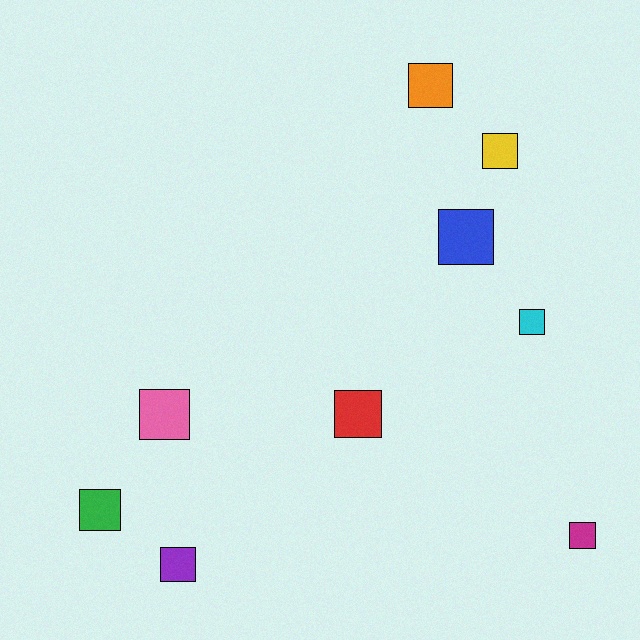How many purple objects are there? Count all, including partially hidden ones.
There is 1 purple object.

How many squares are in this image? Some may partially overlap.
There are 9 squares.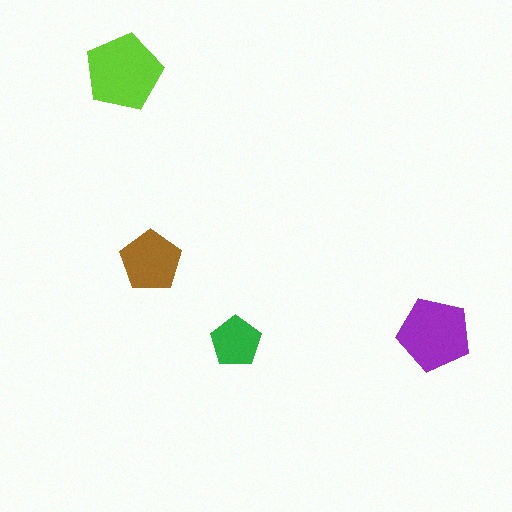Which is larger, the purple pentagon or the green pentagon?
The purple one.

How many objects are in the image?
There are 4 objects in the image.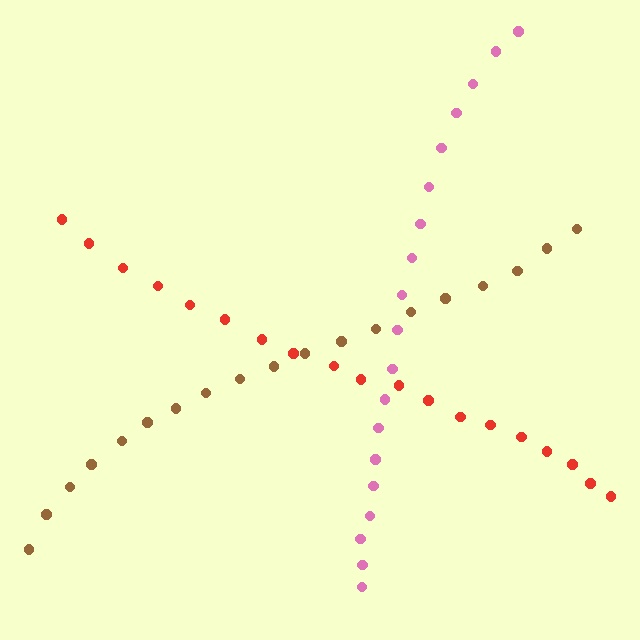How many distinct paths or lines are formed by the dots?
There are 3 distinct paths.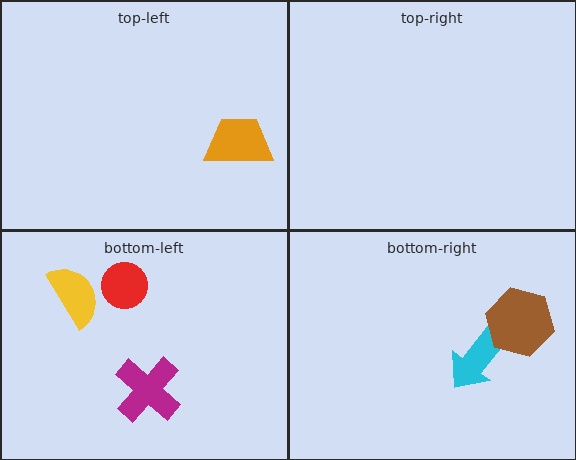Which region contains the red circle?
The bottom-left region.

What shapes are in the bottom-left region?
The yellow semicircle, the magenta cross, the red circle.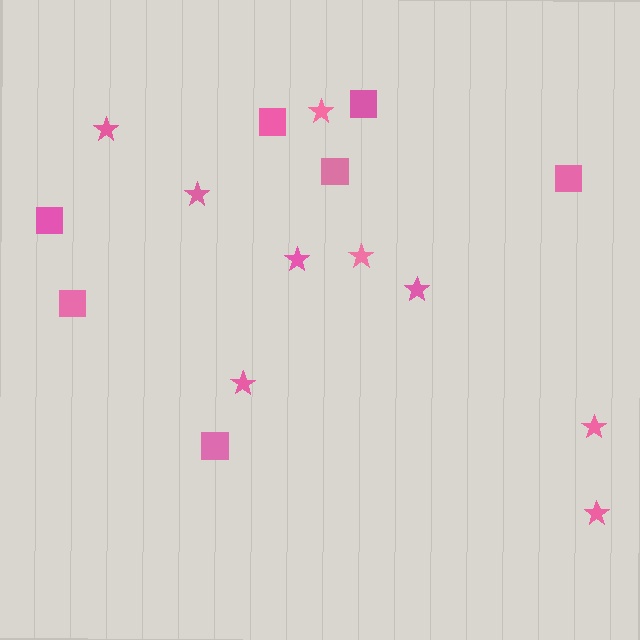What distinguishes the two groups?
There are 2 groups: one group of squares (7) and one group of stars (9).